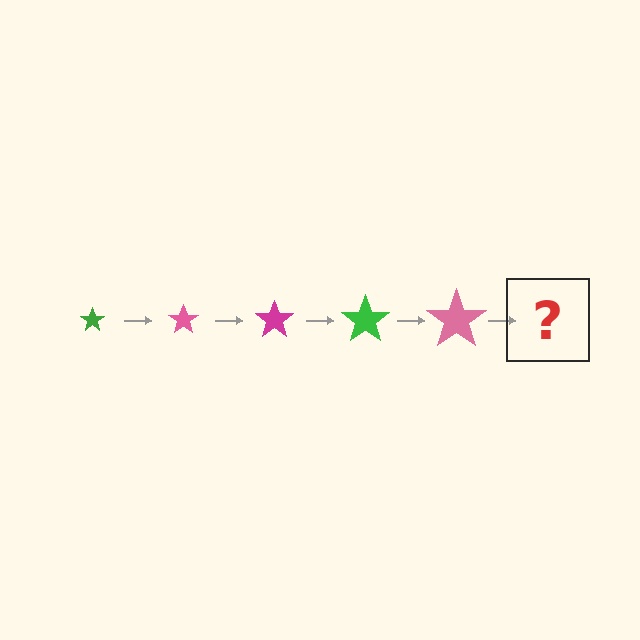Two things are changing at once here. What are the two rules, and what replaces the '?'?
The two rules are that the star grows larger each step and the color cycles through green, pink, and magenta. The '?' should be a magenta star, larger than the previous one.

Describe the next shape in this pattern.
It should be a magenta star, larger than the previous one.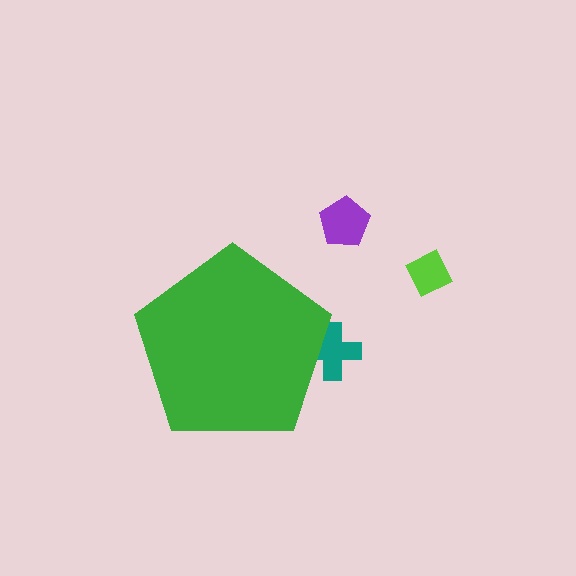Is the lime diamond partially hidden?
No, the lime diamond is fully visible.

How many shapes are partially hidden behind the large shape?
1 shape is partially hidden.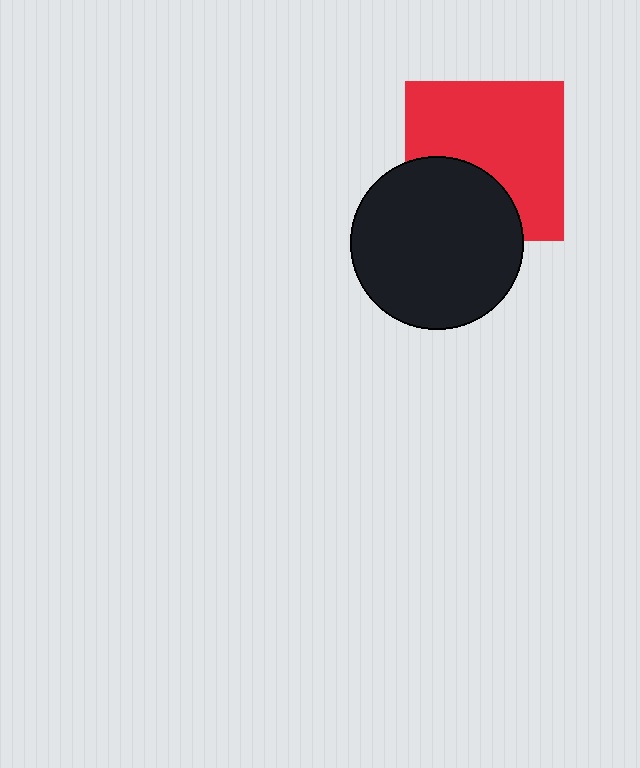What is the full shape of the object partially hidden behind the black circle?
The partially hidden object is a red square.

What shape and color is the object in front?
The object in front is a black circle.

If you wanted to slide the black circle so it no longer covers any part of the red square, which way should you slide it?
Slide it down — that is the most direct way to separate the two shapes.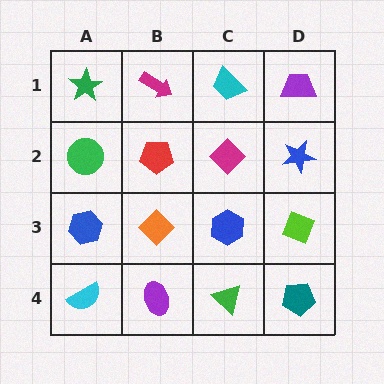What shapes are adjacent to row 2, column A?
A green star (row 1, column A), a blue hexagon (row 3, column A), a red pentagon (row 2, column B).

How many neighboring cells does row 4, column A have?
2.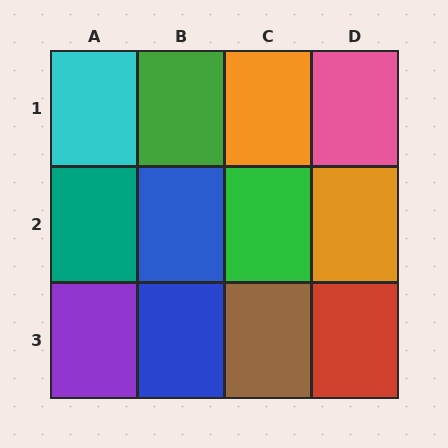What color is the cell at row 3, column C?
Brown.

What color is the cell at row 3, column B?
Blue.